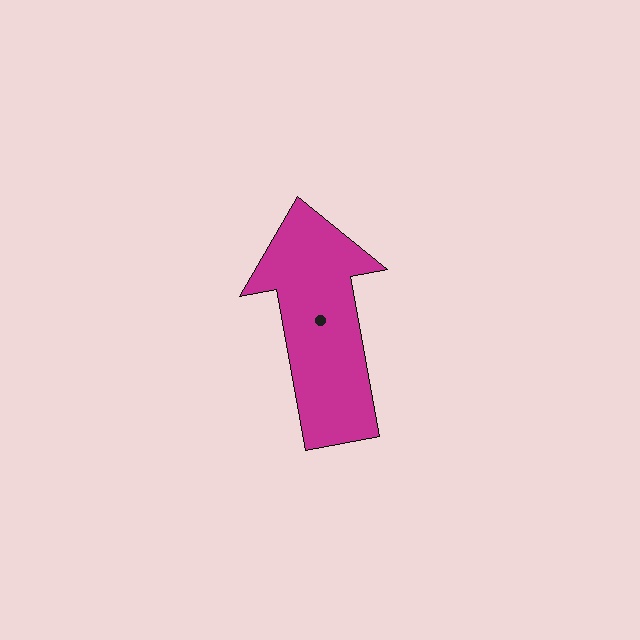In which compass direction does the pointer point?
North.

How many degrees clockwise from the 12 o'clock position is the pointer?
Approximately 350 degrees.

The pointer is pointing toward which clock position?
Roughly 12 o'clock.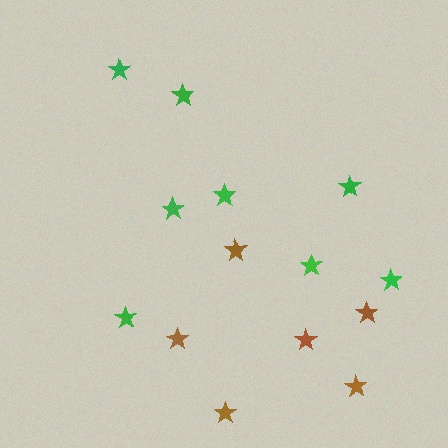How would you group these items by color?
There are 2 groups: one group of brown stars (6) and one group of green stars (8).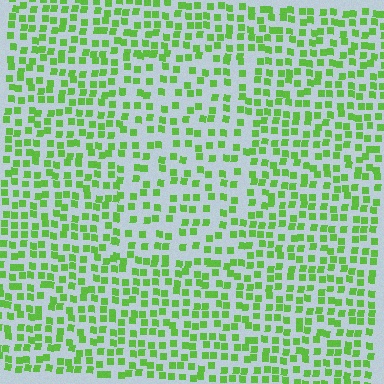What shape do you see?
I see a rectangle.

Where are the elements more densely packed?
The elements are more densely packed outside the rectangle boundary.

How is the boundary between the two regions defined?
The boundary is defined by a change in element density (approximately 1.5x ratio). All elements are the same color, size, and shape.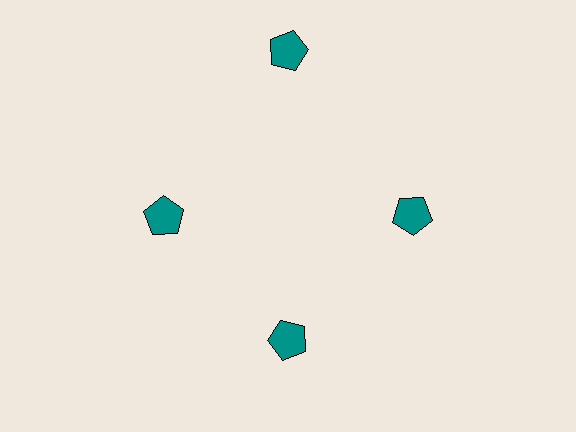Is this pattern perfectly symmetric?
No. The 4 teal pentagons are arranged in a ring, but one element near the 12 o'clock position is pushed outward from the center, breaking the 4-fold rotational symmetry.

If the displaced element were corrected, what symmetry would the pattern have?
It would have 4-fold rotational symmetry — the pattern would map onto itself every 90 degrees.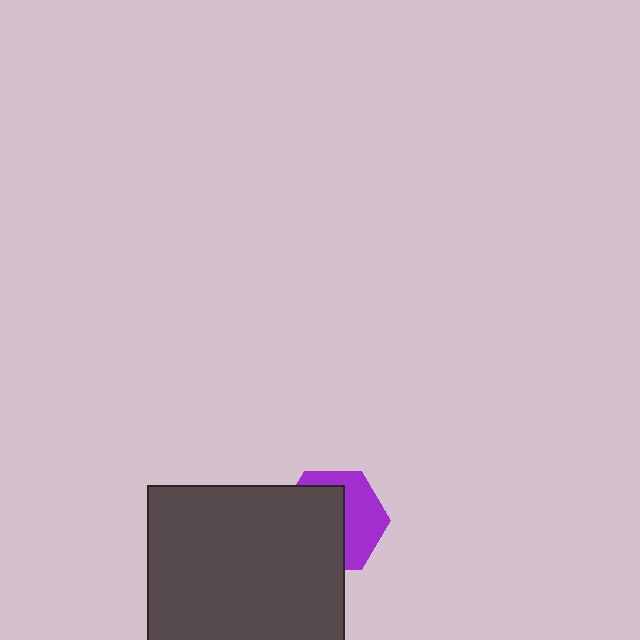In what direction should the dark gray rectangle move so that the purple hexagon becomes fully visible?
The dark gray rectangle should move toward the lower-left. That is the shortest direction to clear the overlap and leave the purple hexagon fully visible.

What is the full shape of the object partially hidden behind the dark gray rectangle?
The partially hidden object is a purple hexagon.